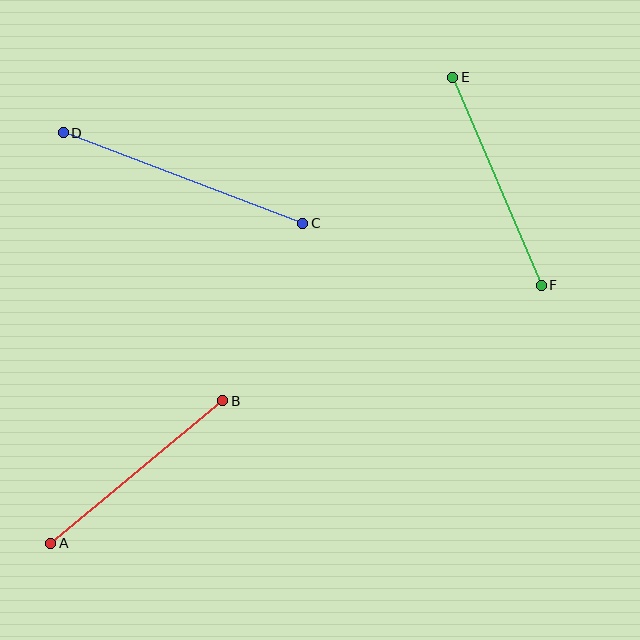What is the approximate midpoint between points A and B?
The midpoint is at approximately (137, 472) pixels.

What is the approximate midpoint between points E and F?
The midpoint is at approximately (497, 181) pixels.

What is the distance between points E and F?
The distance is approximately 226 pixels.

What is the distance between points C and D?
The distance is approximately 256 pixels.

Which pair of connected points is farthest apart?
Points C and D are farthest apart.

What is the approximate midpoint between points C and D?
The midpoint is at approximately (183, 178) pixels.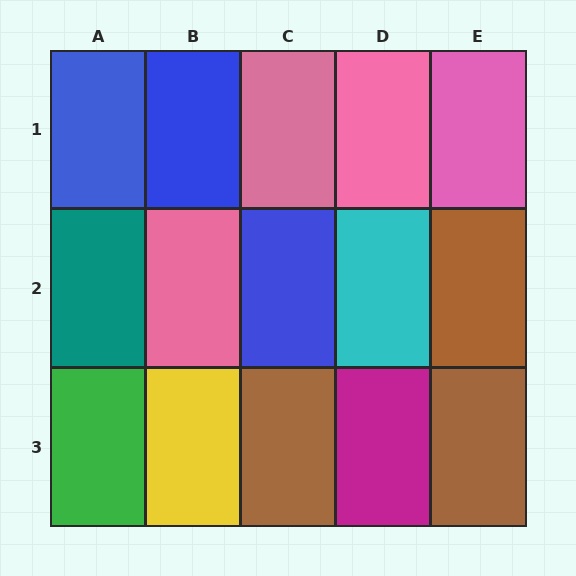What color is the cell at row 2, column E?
Brown.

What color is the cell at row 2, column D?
Cyan.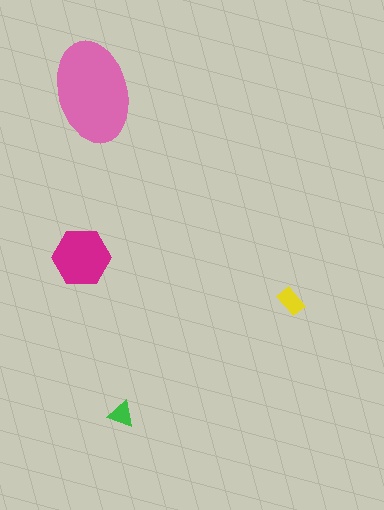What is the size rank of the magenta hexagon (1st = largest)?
2nd.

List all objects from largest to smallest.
The pink ellipse, the magenta hexagon, the yellow rectangle, the green triangle.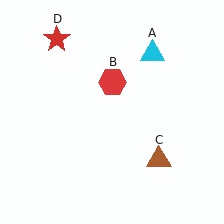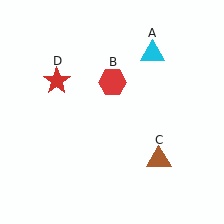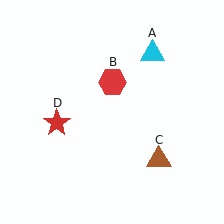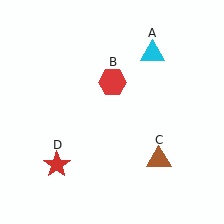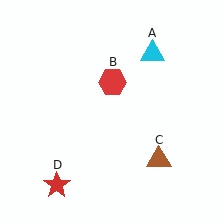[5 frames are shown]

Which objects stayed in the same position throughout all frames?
Cyan triangle (object A) and red hexagon (object B) and brown triangle (object C) remained stationary.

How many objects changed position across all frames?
1 object changed position: red star (object D).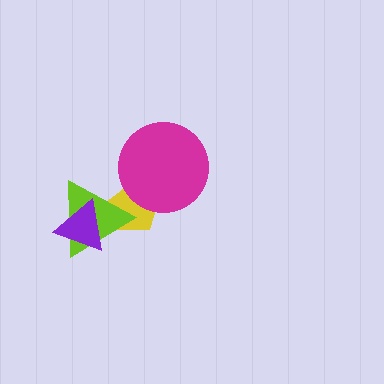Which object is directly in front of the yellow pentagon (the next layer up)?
The magenta circle is directly in front of the yellow pentagon.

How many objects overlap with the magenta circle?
1 object overlaps with the magenta circle.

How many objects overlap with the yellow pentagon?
2 objects overlap with the yellow pentagon.